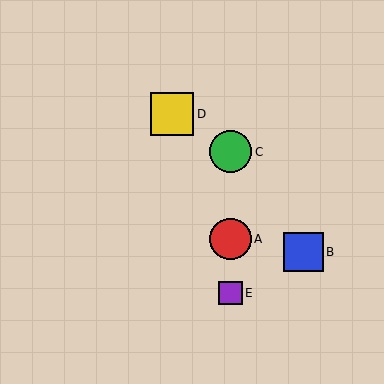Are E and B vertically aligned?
No, E is at x≈230 and B is at x≈303.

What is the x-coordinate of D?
Object D is at x≈172.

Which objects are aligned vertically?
Objects A, C, E are aligned vertically.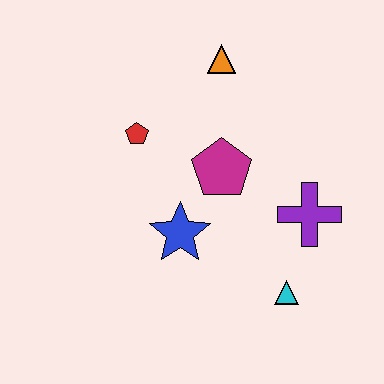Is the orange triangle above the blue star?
Yes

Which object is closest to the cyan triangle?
The purple cross is closest to the cyan triangle.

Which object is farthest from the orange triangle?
The cyan triangle is farthest from the orange triangle.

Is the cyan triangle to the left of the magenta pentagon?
No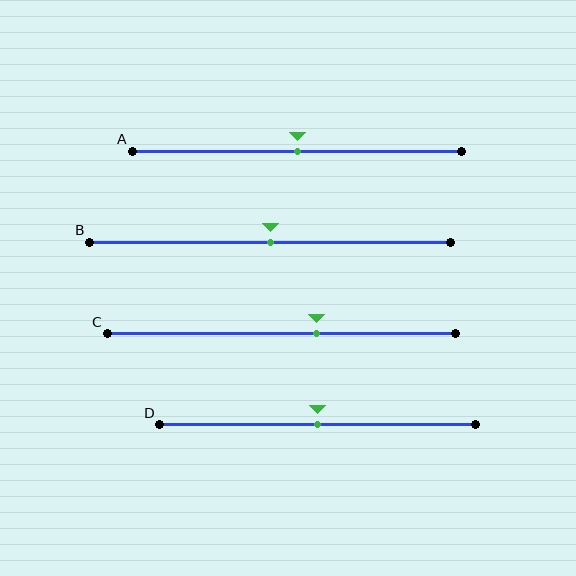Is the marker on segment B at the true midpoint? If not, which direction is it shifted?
Yes, the marker on segment B is at the true midpoint.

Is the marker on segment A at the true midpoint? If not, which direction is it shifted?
Yes, the marker on segment A is at the true midpoint.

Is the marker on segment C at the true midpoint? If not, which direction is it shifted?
No, the marker on segment C is shifted to the right by about 10% of the segment length.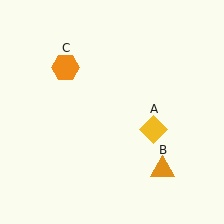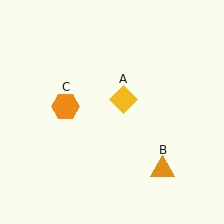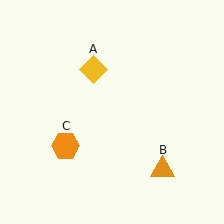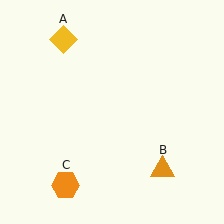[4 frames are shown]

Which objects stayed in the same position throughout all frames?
Orange triangle (object B) remained stationary.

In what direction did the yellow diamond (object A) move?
The yellow diamond (object A) moved up and to the left.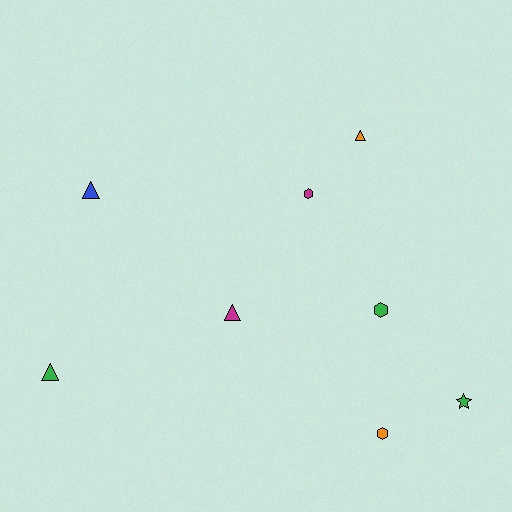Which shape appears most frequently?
Triangle, with 4 objects.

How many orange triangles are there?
There is 1 orange triangle.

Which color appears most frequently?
Green, with 3 objects.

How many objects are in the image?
There are 8 objects.